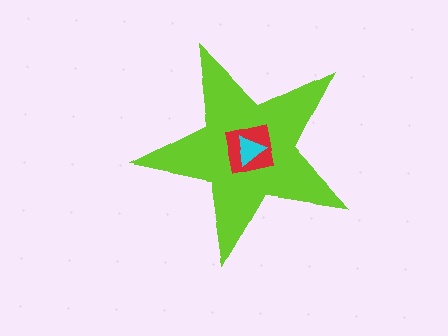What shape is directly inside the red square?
The cyan triangle.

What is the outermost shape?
The lime star.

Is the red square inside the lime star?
Yes.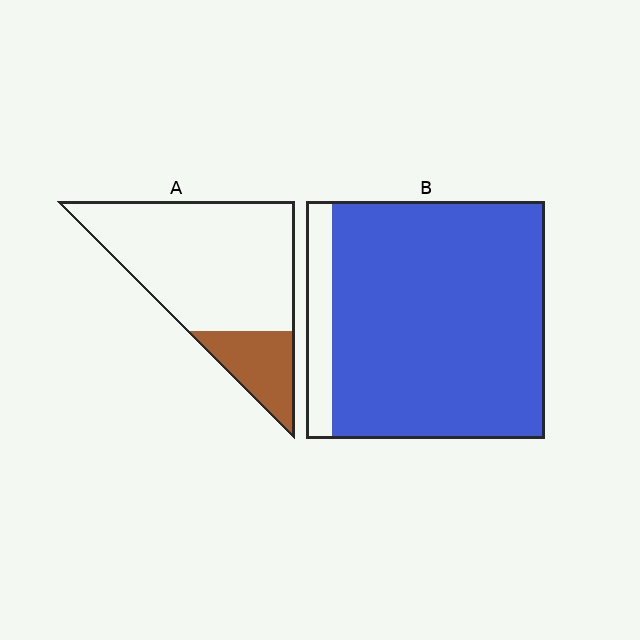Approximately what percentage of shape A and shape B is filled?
A is approximately 20% and B is approximately 90%.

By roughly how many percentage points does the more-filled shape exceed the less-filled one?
By roughly 70 percentage points (B over A).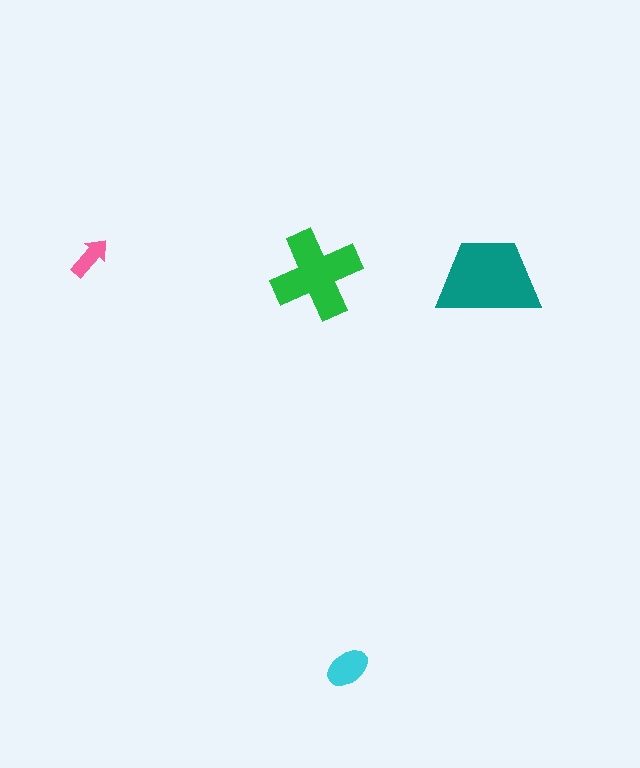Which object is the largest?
The teal trapezoid.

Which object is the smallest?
The pink arrow.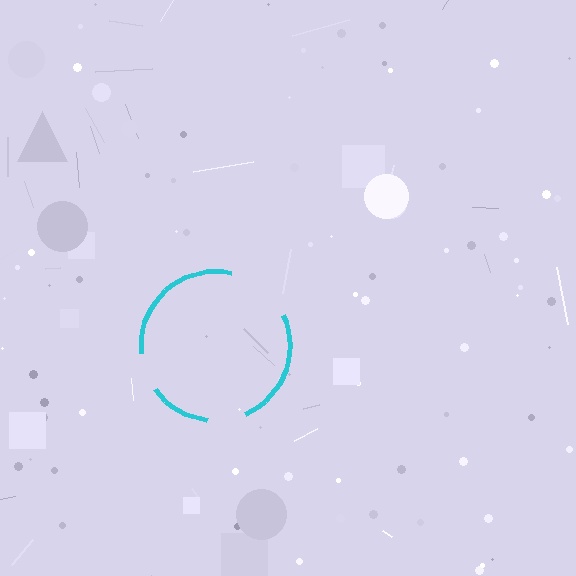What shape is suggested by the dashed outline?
The dashed outline suggests a circle.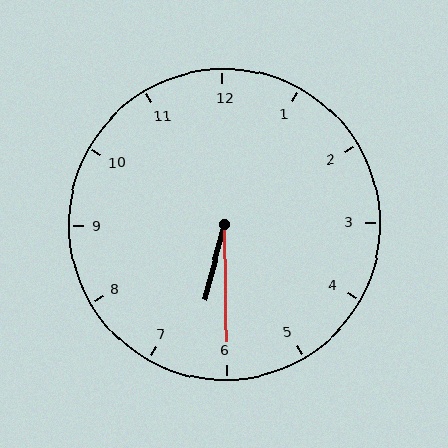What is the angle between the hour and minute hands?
Approximately 15 degrees.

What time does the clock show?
6:30.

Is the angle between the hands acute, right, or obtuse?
It is acute.